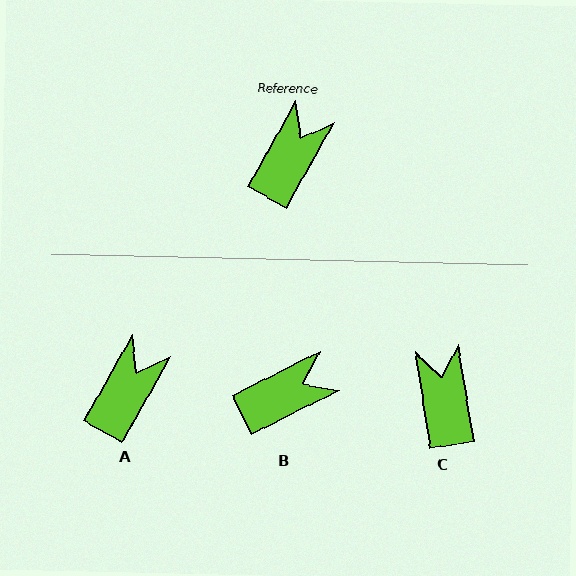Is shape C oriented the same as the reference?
No, it is off by about 38 degrees.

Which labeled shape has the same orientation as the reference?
A.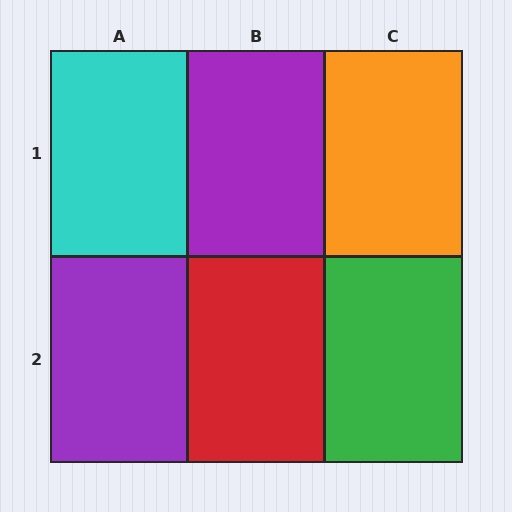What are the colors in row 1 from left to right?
Cyan, purple, orange.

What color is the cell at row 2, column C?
Green.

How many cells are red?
1 cell is red.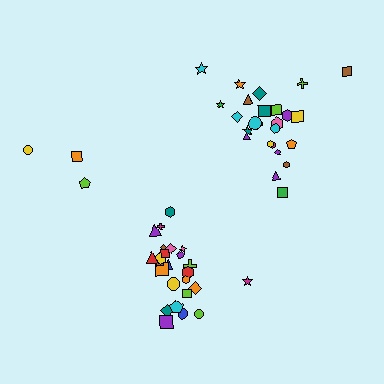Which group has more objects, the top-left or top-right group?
The top-right group.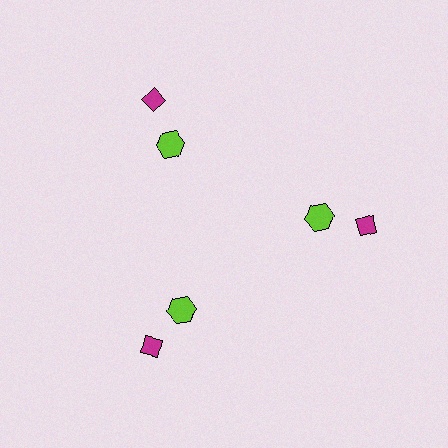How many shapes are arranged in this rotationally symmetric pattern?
There are 6 shapes, arranged in 3 groups of 2.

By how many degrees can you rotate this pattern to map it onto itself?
The pattern maps onto itself every 120 degrees of rotation.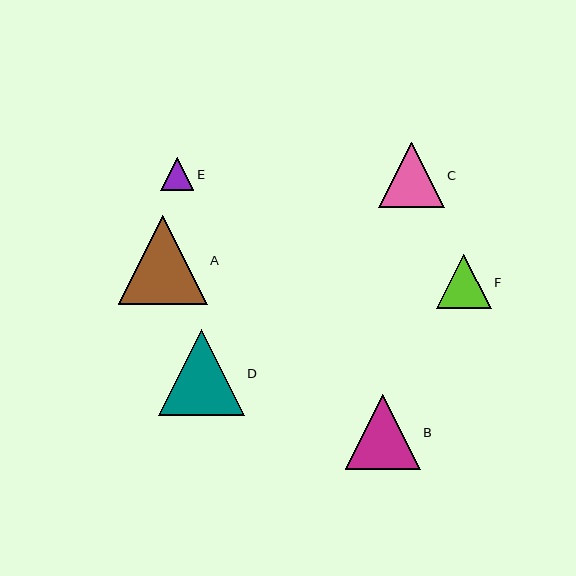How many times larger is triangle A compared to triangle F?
Triangle A is approximately 1.6 times the size of triangle F.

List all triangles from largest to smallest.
From largest to smallest: A, D, B, C, F, E.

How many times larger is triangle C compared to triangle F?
Triangle C is approximately 1.2 times the size of triangle F.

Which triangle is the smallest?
Triangle E is the smallest with a size of approximately 33 pixels.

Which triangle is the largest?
Triangle A is the largest with a size of approximately 89 pixels.